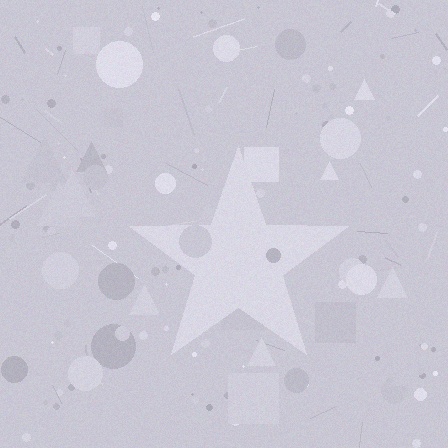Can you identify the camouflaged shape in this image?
The camouflaged shape is a star.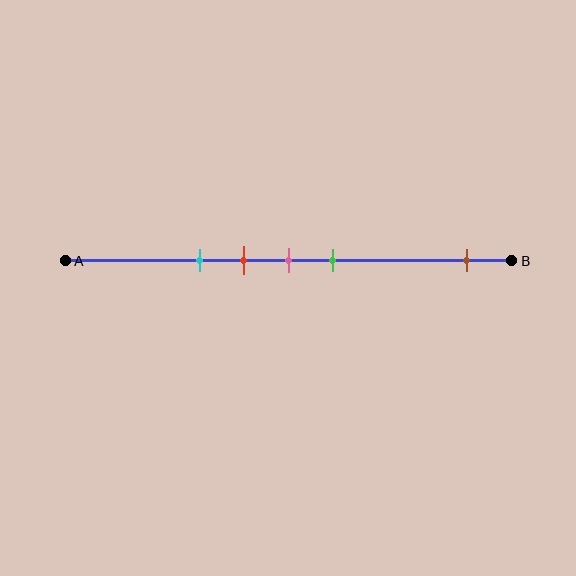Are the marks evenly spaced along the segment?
No, the marks are not evenly spaced.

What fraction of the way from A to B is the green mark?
The green mark is approximately 60% (0.6) of the way from A to B.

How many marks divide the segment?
There are 5 marks dividing the segment.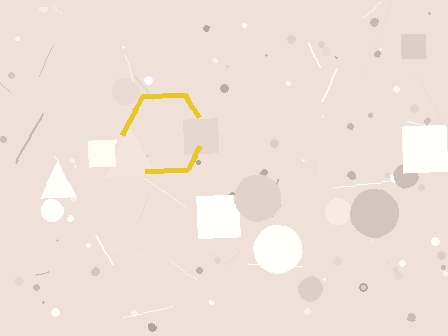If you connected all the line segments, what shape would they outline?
They would outline a hexagon.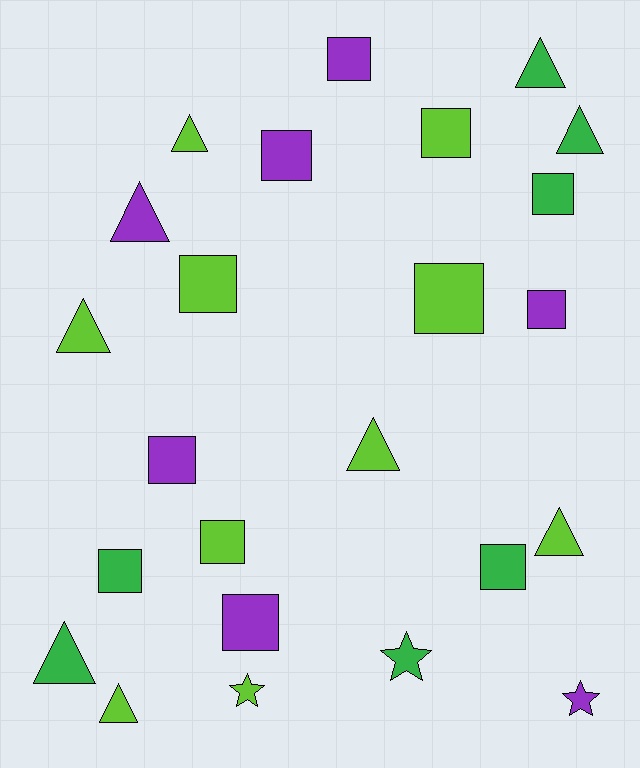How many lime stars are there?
There is 1 lime star.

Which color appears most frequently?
Lime, with 10 objects.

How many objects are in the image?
There are 24 objects.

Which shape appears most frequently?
Square, with 12 objects.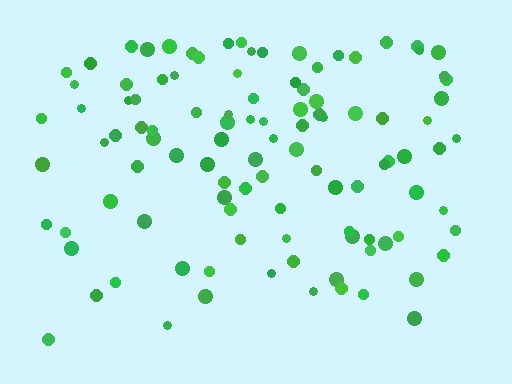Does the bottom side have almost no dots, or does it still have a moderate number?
Still a moderate number, just noticeably fewer than the top.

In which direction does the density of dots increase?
From bottom to top, with the top side densest.